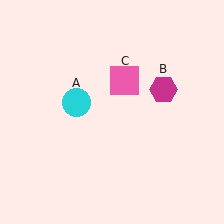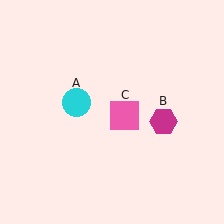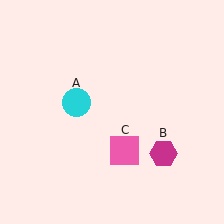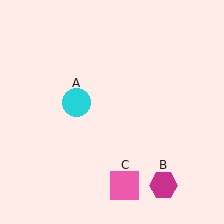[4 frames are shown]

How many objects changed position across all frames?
2 objects changed position: magenta hexagon (object B), pink square (object C).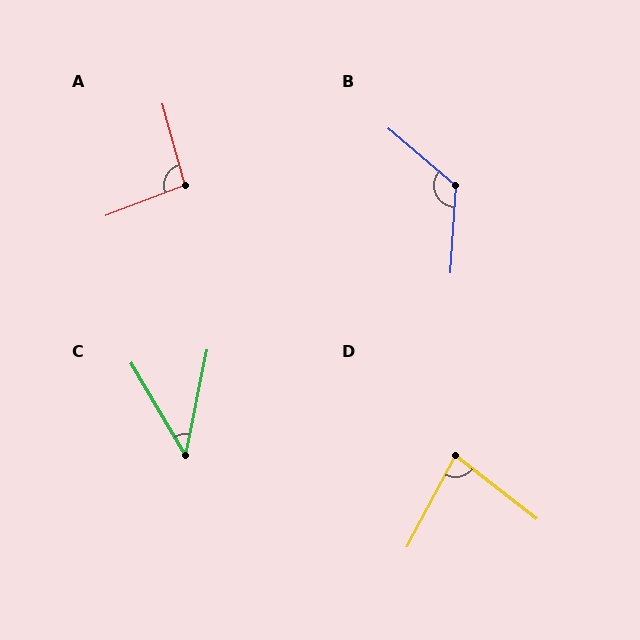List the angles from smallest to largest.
C (42°), D (80°), A (96°), B (127°).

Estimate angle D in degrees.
Approximately 80 degrees.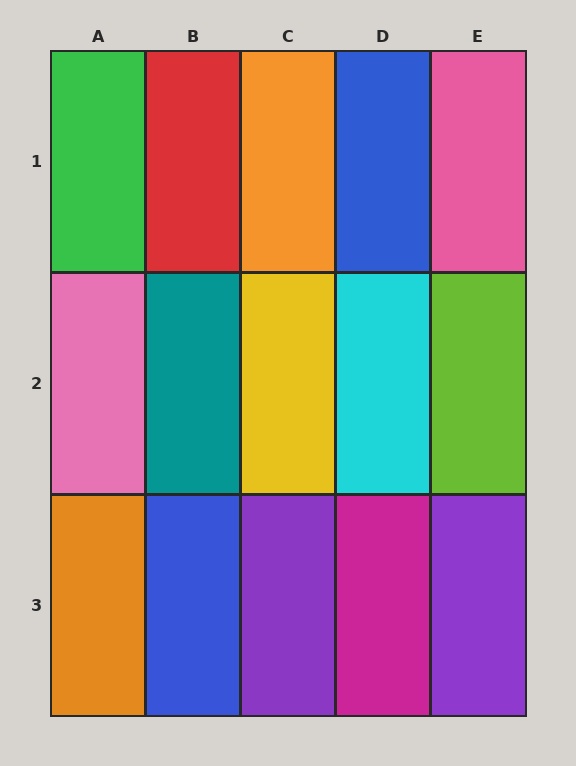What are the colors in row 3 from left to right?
Orange, blue, purple, magenta, purple.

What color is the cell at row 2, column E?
Lime.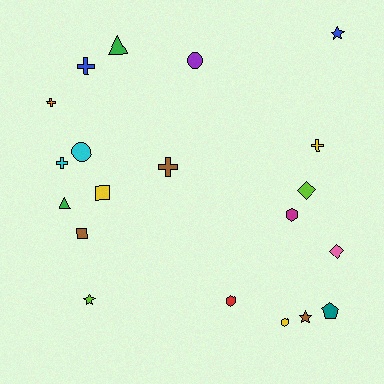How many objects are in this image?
There are 20 objects.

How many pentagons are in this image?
There is 1 pentagon.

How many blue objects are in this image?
There are 2 blue objects.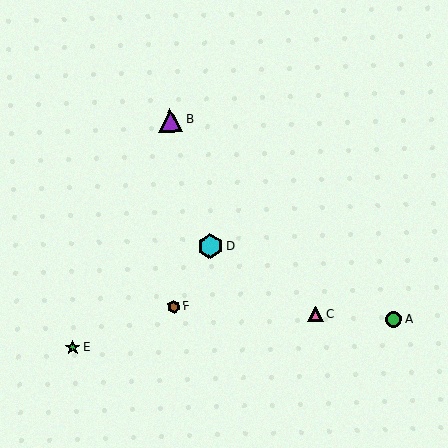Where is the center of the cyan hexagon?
The center of the cyan hexagon is at (210, 246).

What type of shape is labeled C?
Shape C is a pink triangle.